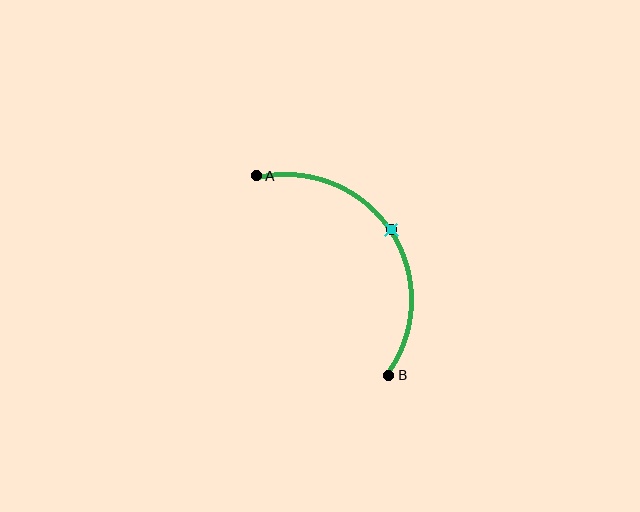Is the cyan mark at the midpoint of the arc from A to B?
Yes. The cyan mark lies on the arc at equal arc-length from both A and B — it is the arc midpoint.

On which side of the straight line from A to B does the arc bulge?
The arc bulges to the right of the straight line connecting A and B.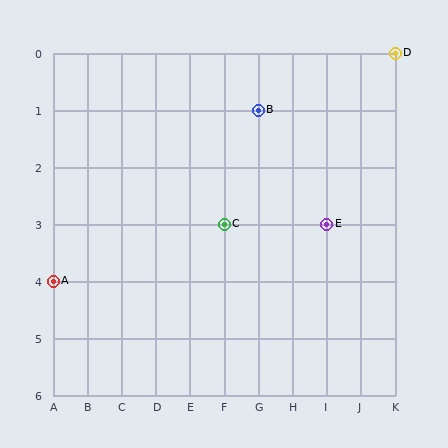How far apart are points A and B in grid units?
Points A and B are 6 columns and 3 rows apart (about 6.7 grid units diagonally).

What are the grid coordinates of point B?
Point B is at grid coordinates (G, 1).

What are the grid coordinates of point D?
Point D is at grid coordinates (K, 0).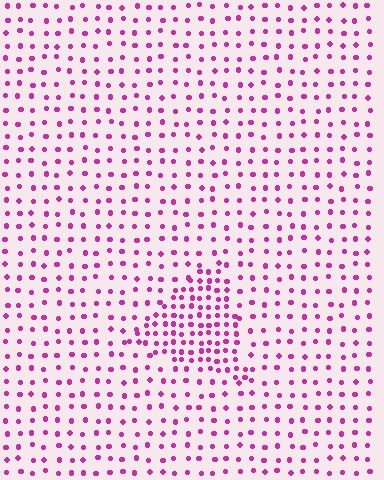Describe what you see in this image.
The image contains small magenta elements arranged at two different densities. A triangle-shaped region is visible where the elements are more densely packed than the surrounding area.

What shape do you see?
I see a triangle.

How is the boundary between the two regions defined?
The boundary is defined by a change in element density (approximately 2.1x ratio). All elements are the same color, size, and shape.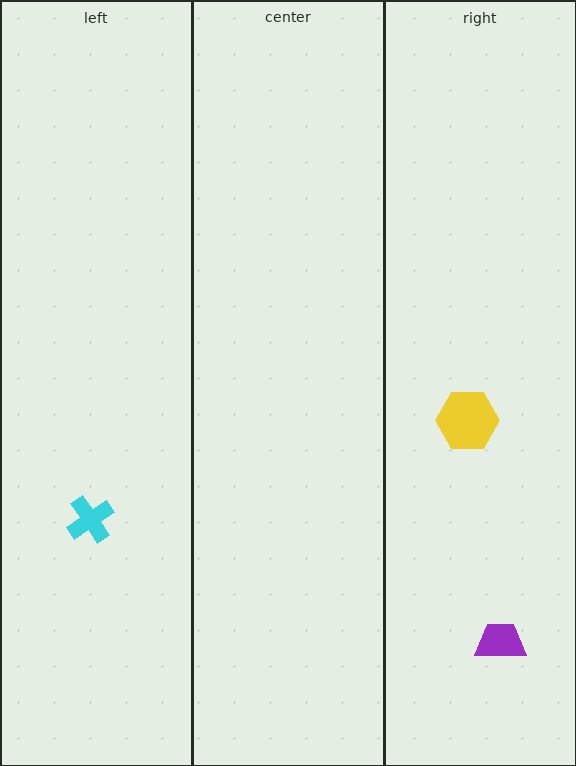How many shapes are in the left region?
1.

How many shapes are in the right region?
2.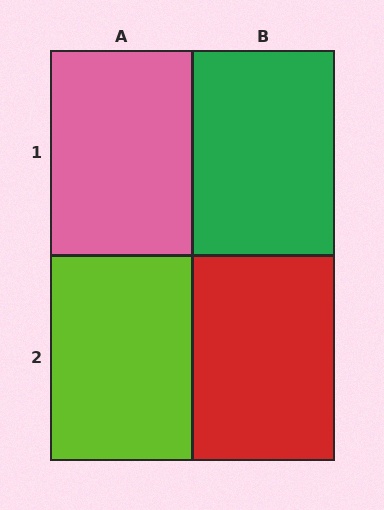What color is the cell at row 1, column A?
Pink.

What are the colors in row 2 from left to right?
Lime, red.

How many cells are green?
1 cell is green.